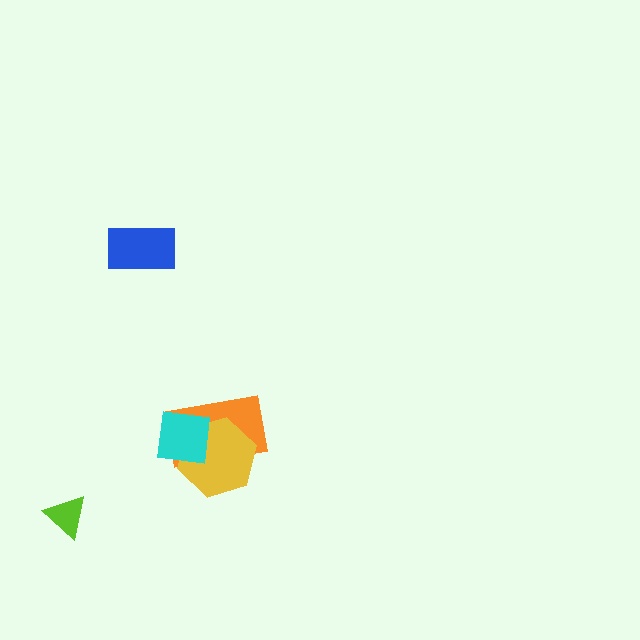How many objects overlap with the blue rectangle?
0 objects overlap with the blue rectangle.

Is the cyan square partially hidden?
No, no other shape covers it.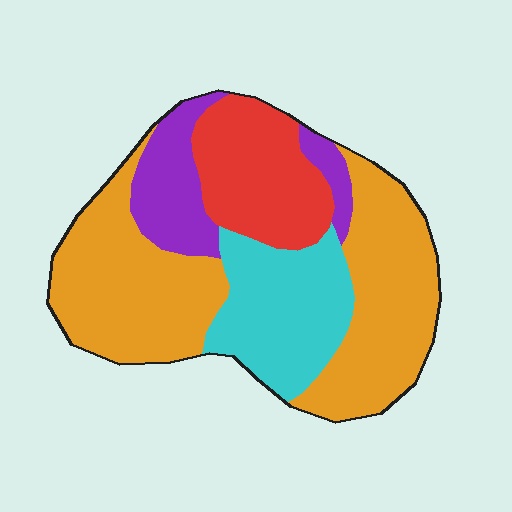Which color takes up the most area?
Orange, at roughly 50%.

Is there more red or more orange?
Orange.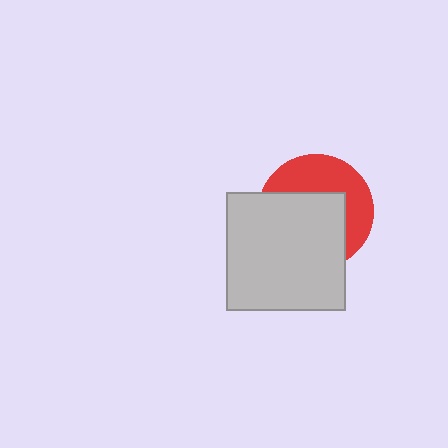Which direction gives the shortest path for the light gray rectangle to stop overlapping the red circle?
Moving toward the lower-left gives the shortest separation.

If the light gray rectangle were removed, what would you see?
You would see the complete red circle.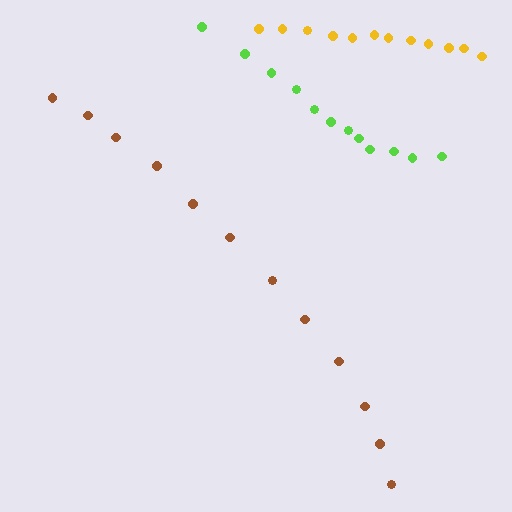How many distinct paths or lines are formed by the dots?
There are 3 distinct paths.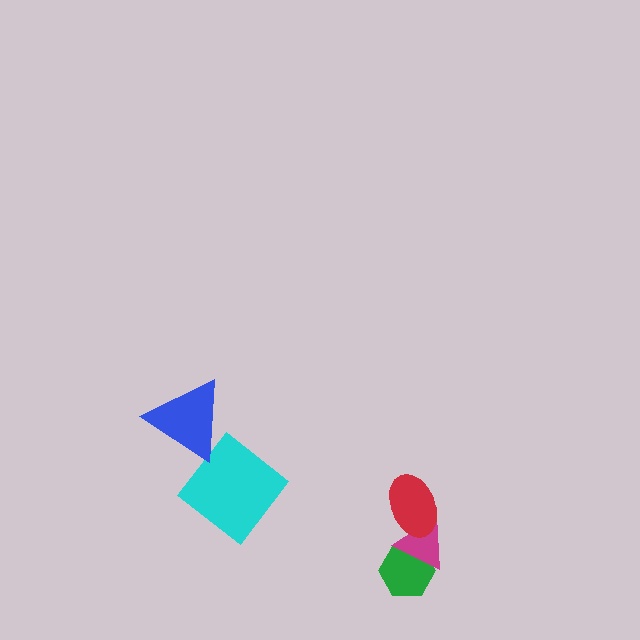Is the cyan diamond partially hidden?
No, no other shape covers it.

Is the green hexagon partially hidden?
Yes, it is partially covered by another shape.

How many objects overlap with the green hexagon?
1 object overlaps with the green hexagon.